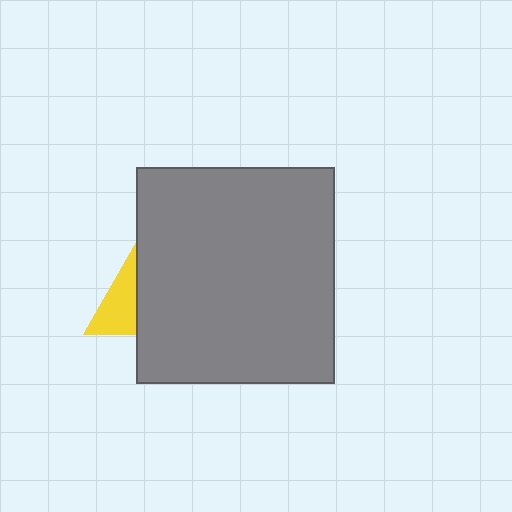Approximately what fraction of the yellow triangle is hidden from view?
Roughly 61% of the yellow triangle is hidden behind the gray rectangle.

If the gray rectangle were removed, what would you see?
You would see the complete yellow triangle.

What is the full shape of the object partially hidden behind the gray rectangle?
The partially hidden object is a yellow triangle.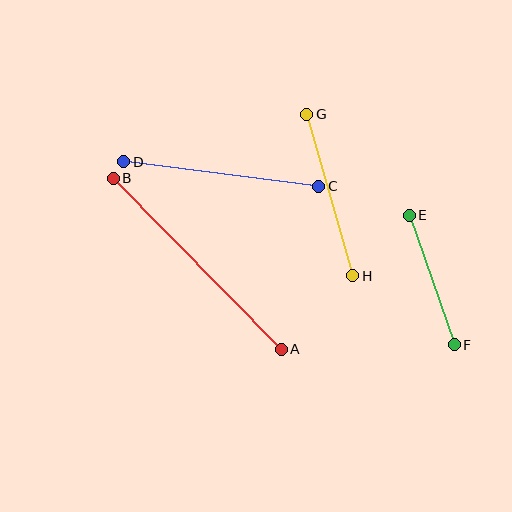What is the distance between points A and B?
The distance is approximately 240 pixels.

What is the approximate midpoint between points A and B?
The midpoint is at approximately (197, 264) pixels.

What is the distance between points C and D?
The distance is approximately 196 pixels.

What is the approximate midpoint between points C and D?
The midpoint is at approximately (221, 174) pixels.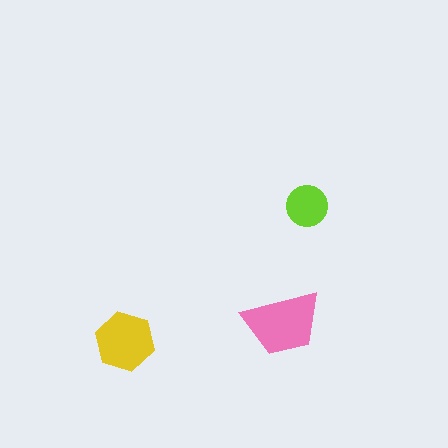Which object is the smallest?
The lime circle.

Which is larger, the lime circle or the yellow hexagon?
The yellow hexagon.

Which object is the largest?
The pink trapezoid.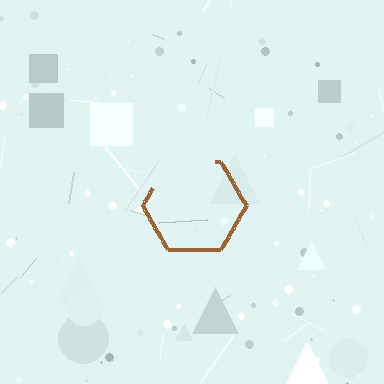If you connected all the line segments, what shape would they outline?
They would outline a hexagon.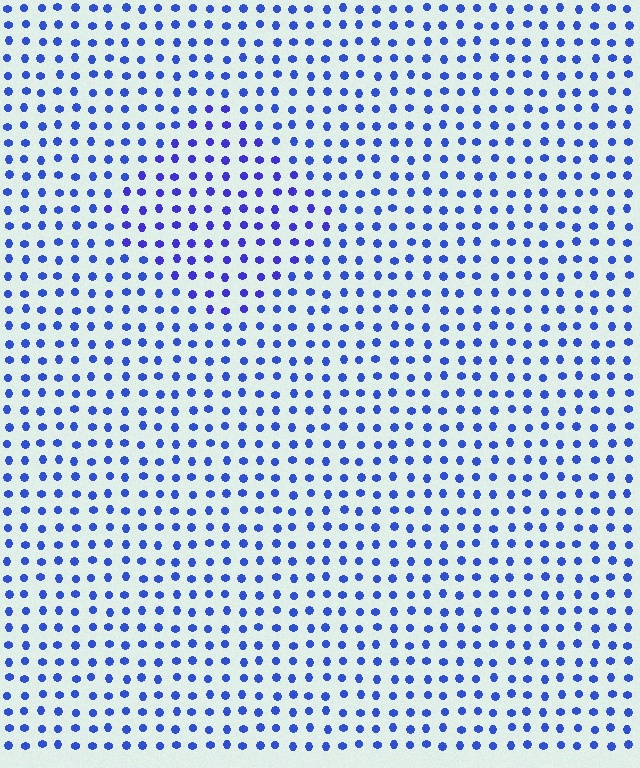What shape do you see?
I see a diamond.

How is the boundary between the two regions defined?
The boundary is defined purely by a slight shift in hue (about 18 degrees). Spacing, size, and orientation are identical on both sides.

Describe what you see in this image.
The image is filled with small blue elements in a uniform arrangement. A diamond-shaped region is visible where the elements are tinted to a slightly different hue, forming a subtle color boundary.